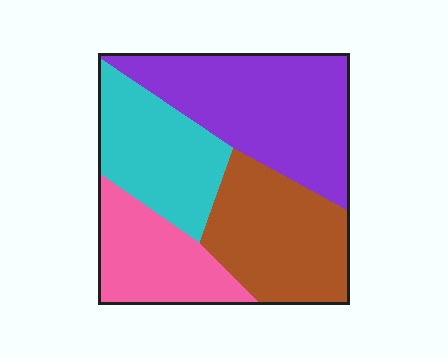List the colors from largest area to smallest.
From largest to smallest: purple, brown, cyan, pink.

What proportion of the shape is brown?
Brown takes up about one quarter (1/4) of the shape.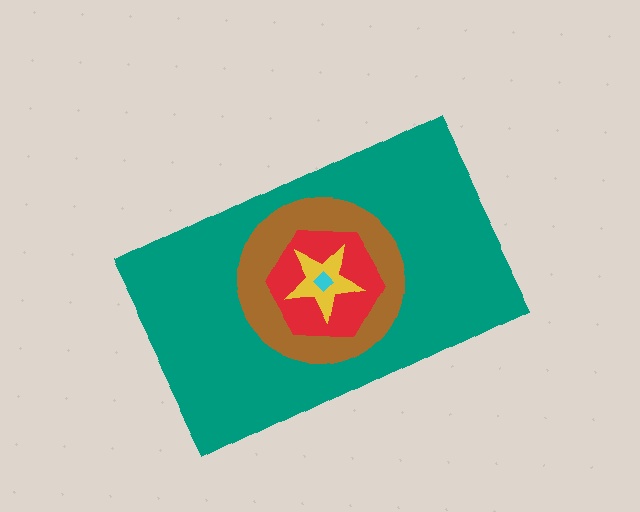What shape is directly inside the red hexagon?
The yellow star.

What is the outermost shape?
The teal rectangle.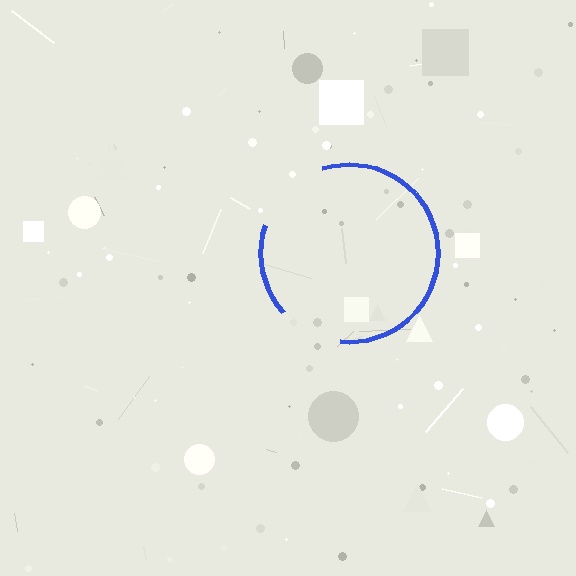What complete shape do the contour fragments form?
The contour fragments form a circle.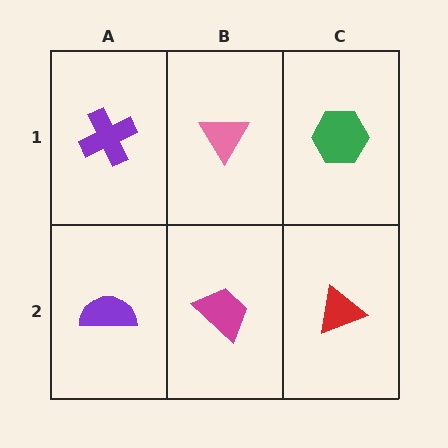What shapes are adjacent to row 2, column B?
A pink triangle (row 1, column B), a purple semicircle (row 2, column A), a red triangle (row 2, column C).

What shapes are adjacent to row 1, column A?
A purple semicircle (row 2, column A), a pink triangle (row 1, column B).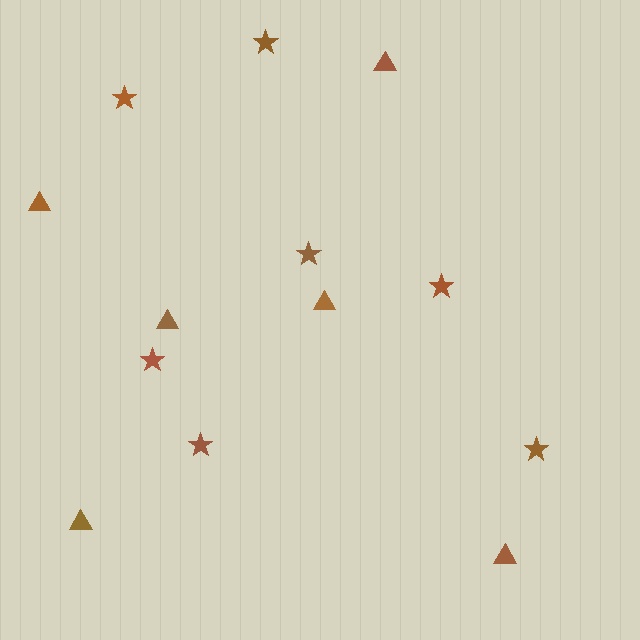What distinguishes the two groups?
There are 2 groups: one group of stars (7) and one group of triangles (6).